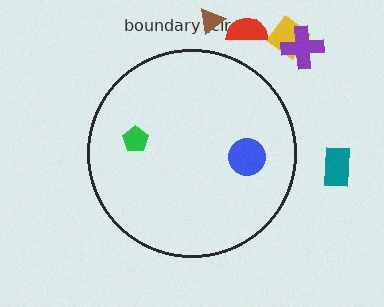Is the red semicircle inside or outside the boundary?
Outside.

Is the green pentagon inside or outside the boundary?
Inside.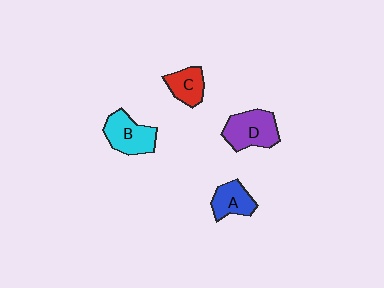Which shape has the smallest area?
Shape C (red).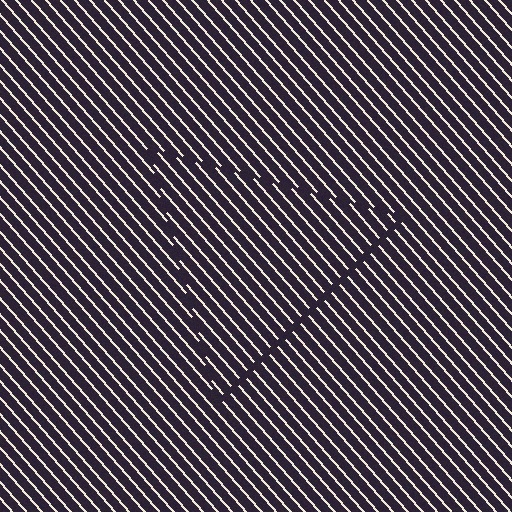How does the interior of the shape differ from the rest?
The interior of the shape contains the same grating, shifted by half a period — the contour is defined by the phase discontinuity where line-ends from the inner and outer gratings abut.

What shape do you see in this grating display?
An illusory triangle. The interior of the shape contains the same grating, shifted by half a period — the contour is defined by the phase discontinuity where line-ends from the inner and outer gratings abut.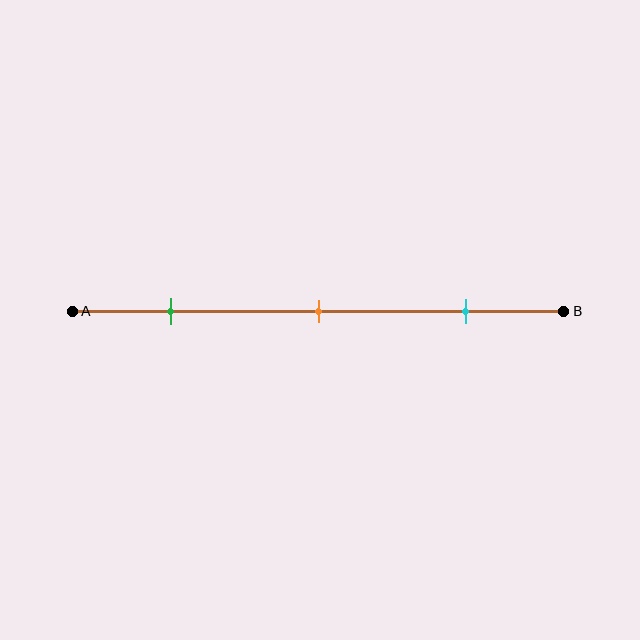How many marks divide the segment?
There are 3 marks dividing the segment.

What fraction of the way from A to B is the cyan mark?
The cyan mark is approximately 80% (0.8) of the way from A to B.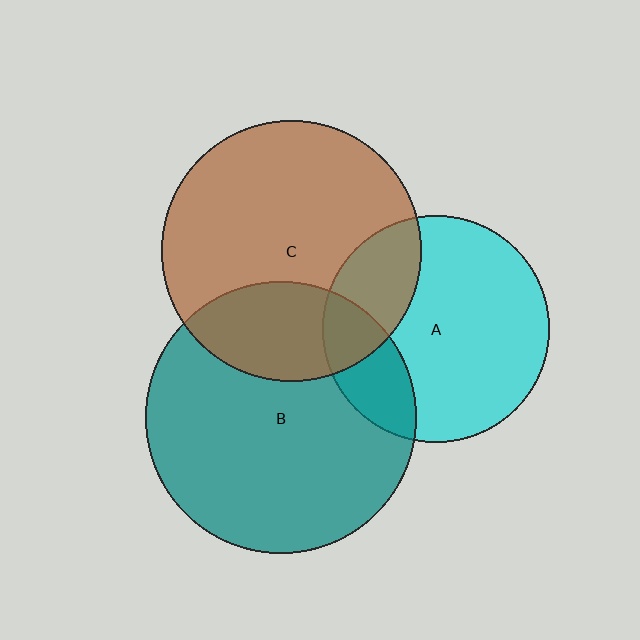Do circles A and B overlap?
Yes.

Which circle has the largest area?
Circle B (teal).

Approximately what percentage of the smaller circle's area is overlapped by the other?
Approximately 20%.